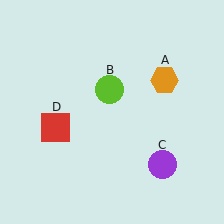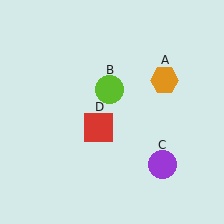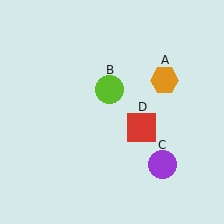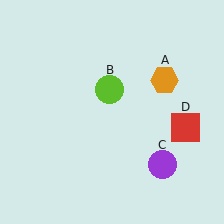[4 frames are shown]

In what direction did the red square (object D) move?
The red square (object D) moved right.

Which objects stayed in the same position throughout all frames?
Orange hexagon (object A) and lime circle (object B) and purple circle (object C) remained stationary.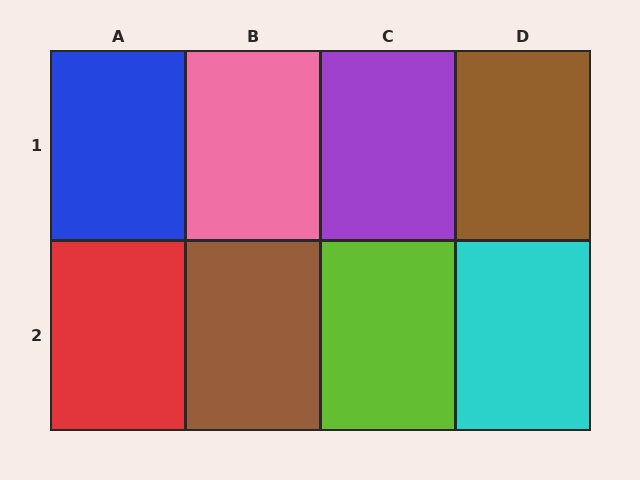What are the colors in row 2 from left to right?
Red, brown, lime, cyan.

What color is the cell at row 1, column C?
Purple.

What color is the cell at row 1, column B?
Pink.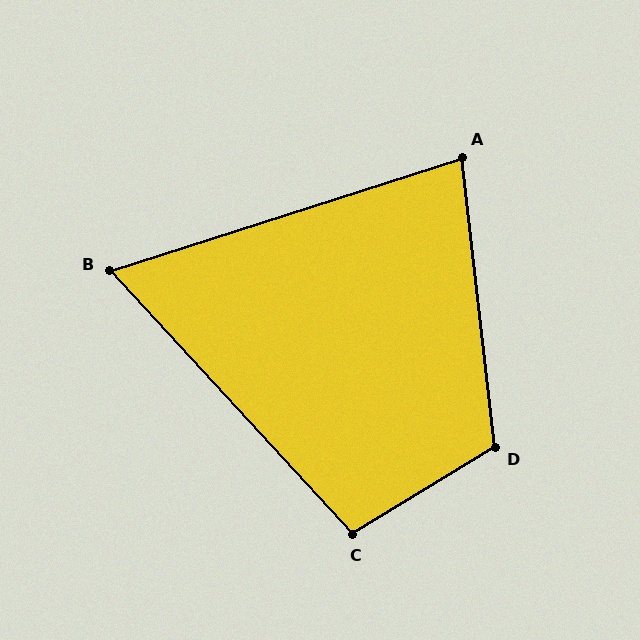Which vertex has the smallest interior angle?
B, at approximately 65 degrees.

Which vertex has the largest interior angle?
D, at approximately 115 degrees.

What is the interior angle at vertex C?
Approximately 101 degrees (obtuse).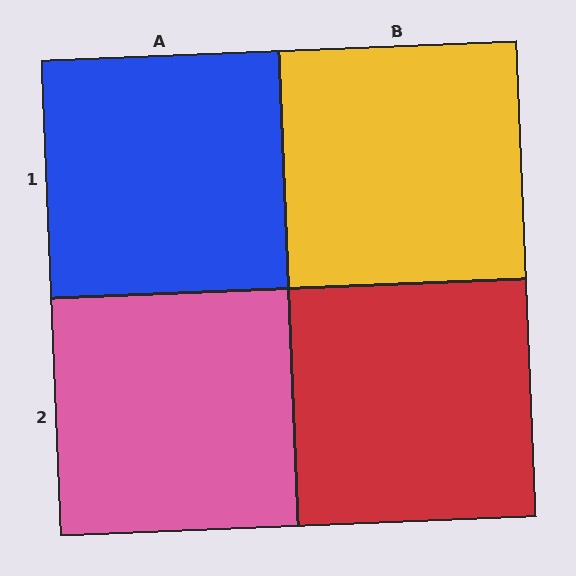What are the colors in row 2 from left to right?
Pink, red.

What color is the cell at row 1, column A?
Blue.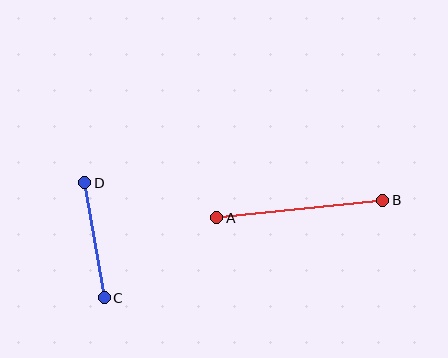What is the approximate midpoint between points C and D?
The midpoint is at approximately (95, 240) pixels.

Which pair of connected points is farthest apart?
Points A and B are farthest apart.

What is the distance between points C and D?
The distance is approximately 116 pixels.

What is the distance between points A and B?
The distance is approximately 167 pixels.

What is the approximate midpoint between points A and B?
The midpoint is at approximately (300, 209) pixels.